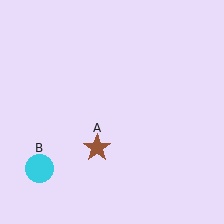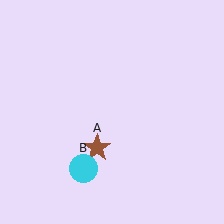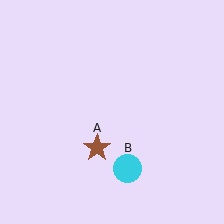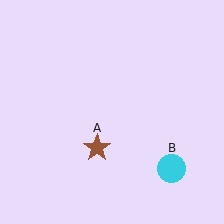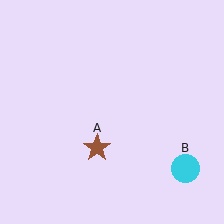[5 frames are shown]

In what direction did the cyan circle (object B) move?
The cyan circle (object B) moved right.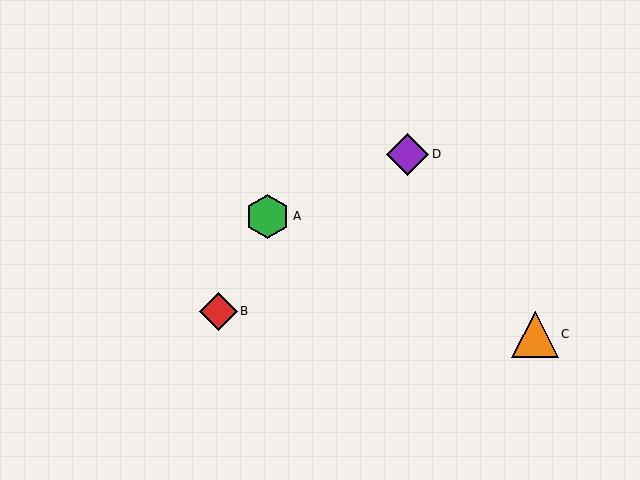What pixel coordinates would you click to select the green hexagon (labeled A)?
Click at (268, 216) to select the green hexagon A.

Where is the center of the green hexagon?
The center of the green hexagon is at (268, 216).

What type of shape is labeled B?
Shape B is a red diamond.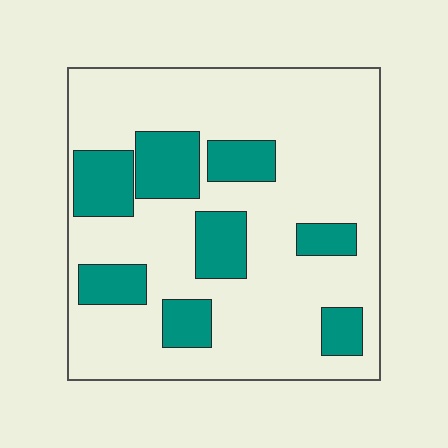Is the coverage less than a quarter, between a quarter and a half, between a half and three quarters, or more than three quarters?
Less than a quarter.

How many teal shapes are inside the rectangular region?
8.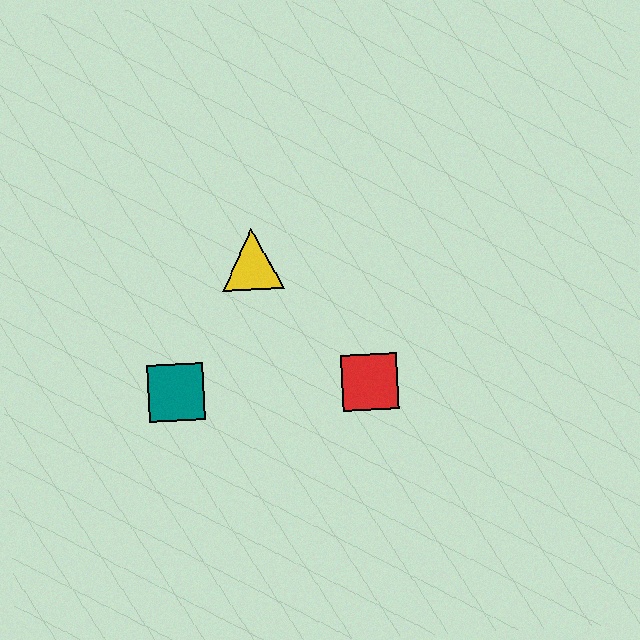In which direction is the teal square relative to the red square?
The teal square is to the left of the red square.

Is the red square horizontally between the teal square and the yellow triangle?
No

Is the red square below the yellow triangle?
Yes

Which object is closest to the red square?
The yellow triangle is closest to the red square.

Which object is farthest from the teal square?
The red square is farthest from the teal square.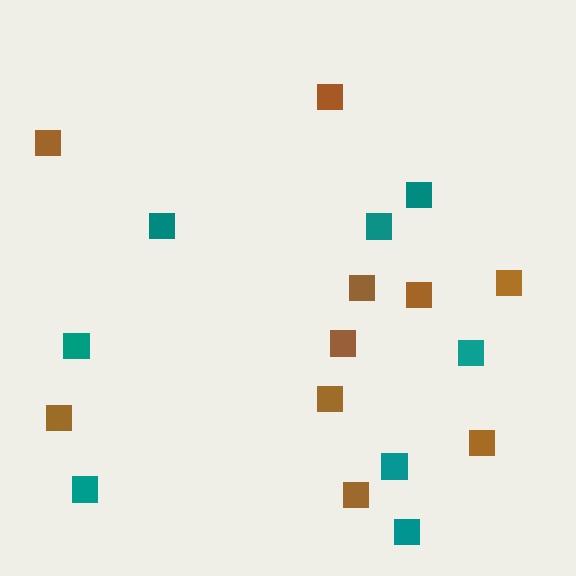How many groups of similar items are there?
There are 2 groups: one group of teal squares (8) and one group of brown squares (10).